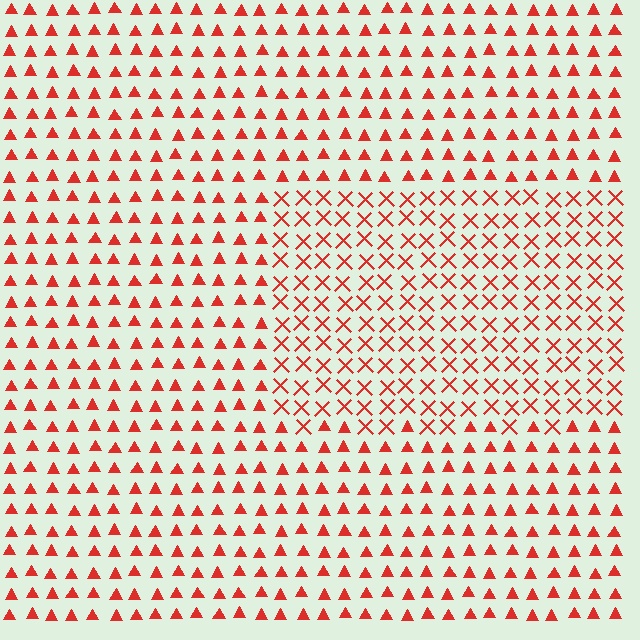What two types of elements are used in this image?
The image uses X marks inside the rectangle region and triangles outside it.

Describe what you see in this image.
The image is filled with small red elements arranged in a uniform grid. A rectangle-shaped region contains X marks, while the surrounding area contains triangles. The boundary is defined purely by the change in element shape.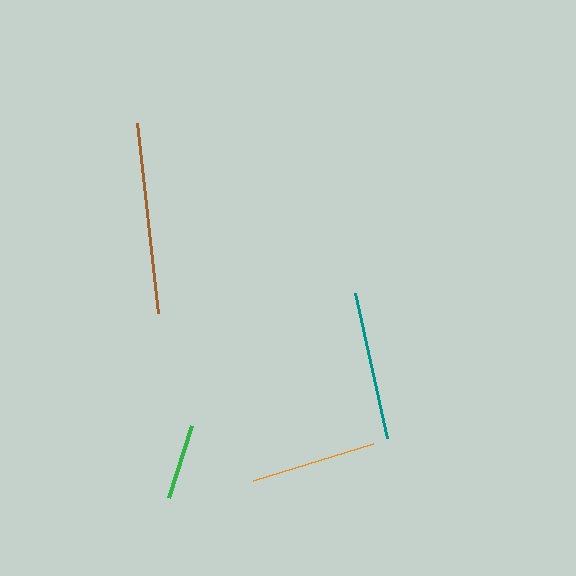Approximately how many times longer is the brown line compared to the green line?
The brown line is approximately 2.5 times the length of the green line.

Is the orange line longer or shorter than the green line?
The orange line is longer than the green line.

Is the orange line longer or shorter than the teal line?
The teal line is longer than the orange line.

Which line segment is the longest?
The brown line is the longest at approximately 191 pixels.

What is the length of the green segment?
The green segment is approximately 76 pixels long.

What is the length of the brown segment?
The brown segment is approximately 191 pixels long.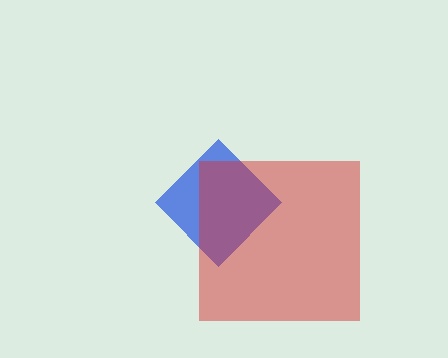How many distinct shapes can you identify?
There are 2 distinct shapes: a blue diamond, a red square.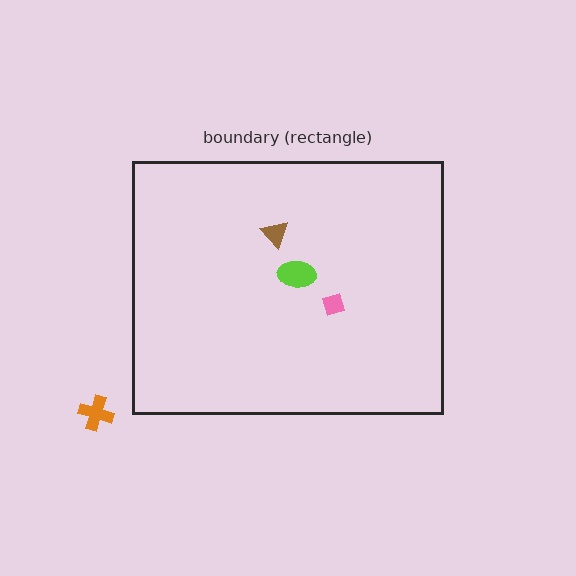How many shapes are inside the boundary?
3 inside, 1 outside.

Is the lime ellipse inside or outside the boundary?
Inside.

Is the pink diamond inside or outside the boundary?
Inside.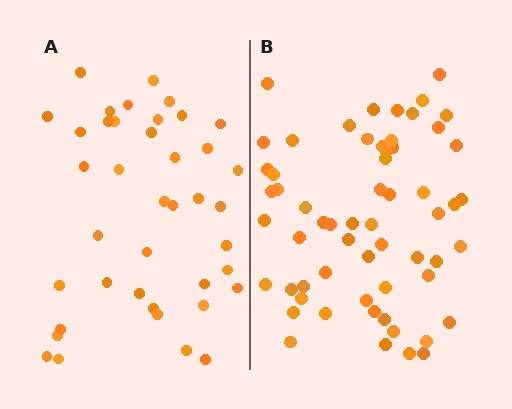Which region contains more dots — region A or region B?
Region B (the right region) has more dots.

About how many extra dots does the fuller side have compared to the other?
Region B has approximately 20 more dots than region A.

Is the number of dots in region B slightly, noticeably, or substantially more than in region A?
Region B has substantially more. The ratio is roughly 1.5 to 1.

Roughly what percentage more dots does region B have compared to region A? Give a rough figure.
About 50% more.